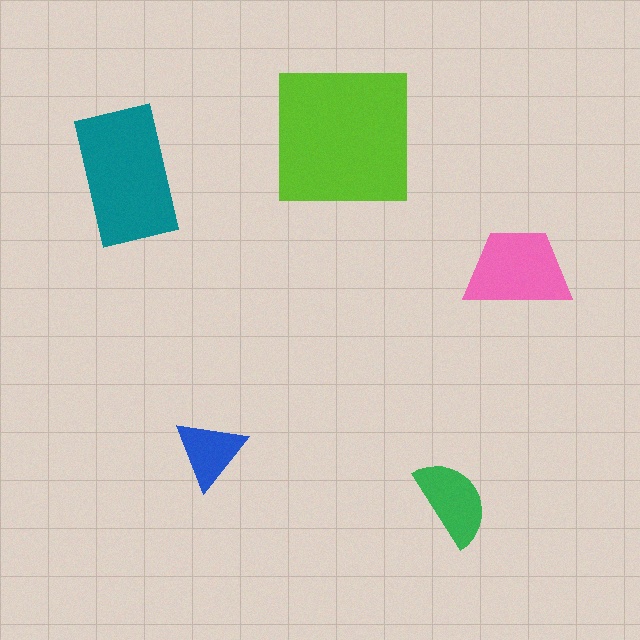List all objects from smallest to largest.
The blue triangle, the green semicircle, the pink trapezoid, the teal rectangle, the lime square.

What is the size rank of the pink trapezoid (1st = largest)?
3rd.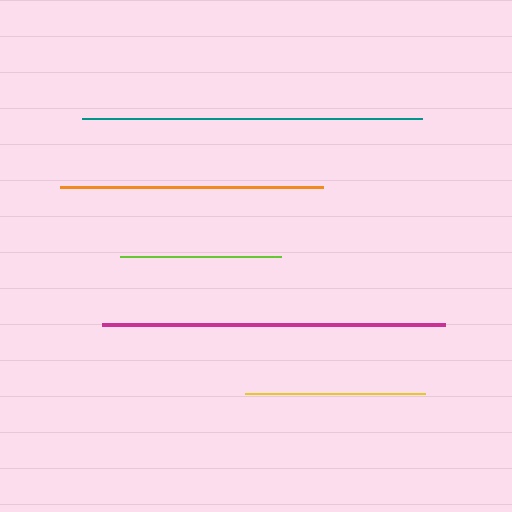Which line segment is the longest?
The magenta line is the longest at approximately 343 pixels.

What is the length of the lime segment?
The lime segment is approximately 160 pixels long.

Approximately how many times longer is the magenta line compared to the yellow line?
The magenta line is approximately 1.9 times the length of the yellow line.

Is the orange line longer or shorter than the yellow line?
The orange line is longer than the yellow line.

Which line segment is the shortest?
The lime line is the shortest at approximately 160 pixels.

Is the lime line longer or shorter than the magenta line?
The magenta line is longer than the lime line.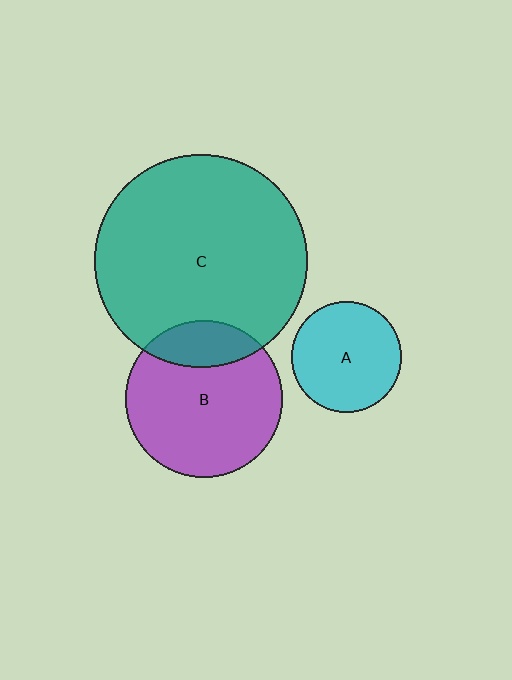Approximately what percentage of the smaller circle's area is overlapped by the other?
Approximately 20%.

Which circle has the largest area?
Circle C (teal).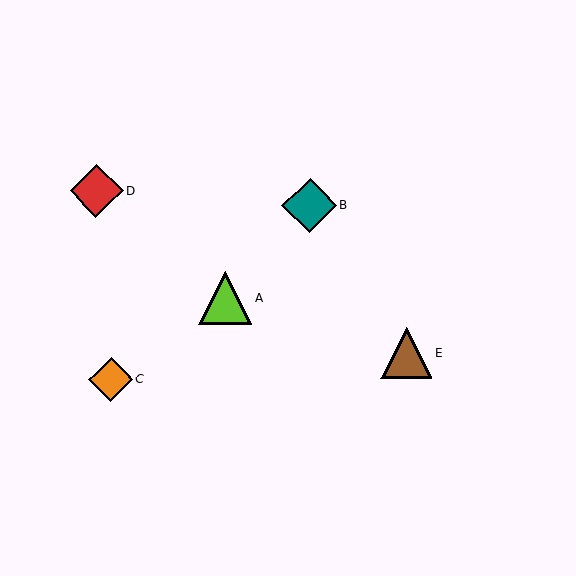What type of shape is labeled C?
Shape C is an orange diamond.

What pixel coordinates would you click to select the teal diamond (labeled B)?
Click at (310, 205) to select the teal diamond B.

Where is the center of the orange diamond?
The center of the orange diamond is at (111, 379).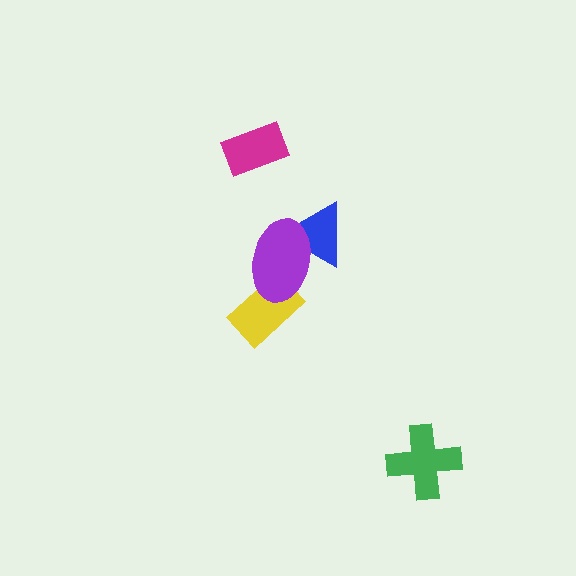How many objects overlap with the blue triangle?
1 object overlaps with the blue triangle.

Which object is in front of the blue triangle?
The purple ellipse is in front of the blue triangle.